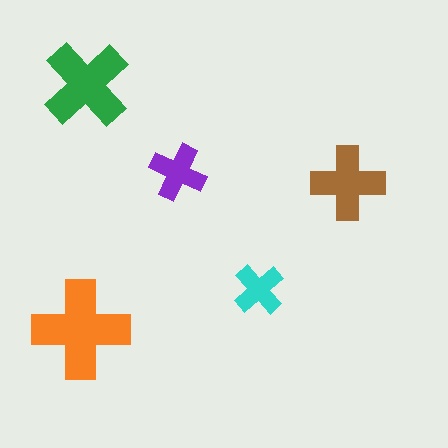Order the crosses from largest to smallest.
the orange one, the green one, the brown one, the purple one, the cyan one.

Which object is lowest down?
The orange cross is bottommost.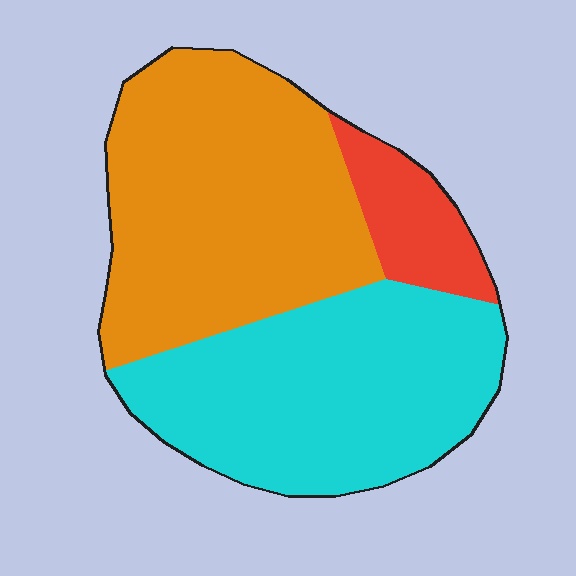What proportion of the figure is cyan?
Cyan covers around 45% of the figure.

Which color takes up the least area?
Red, at roughly 10%.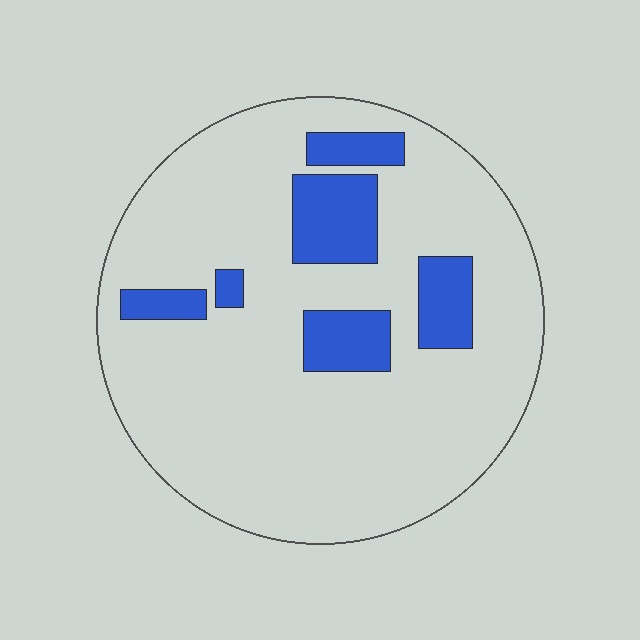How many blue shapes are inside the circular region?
6.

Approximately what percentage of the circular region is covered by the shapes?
Approximately 15%.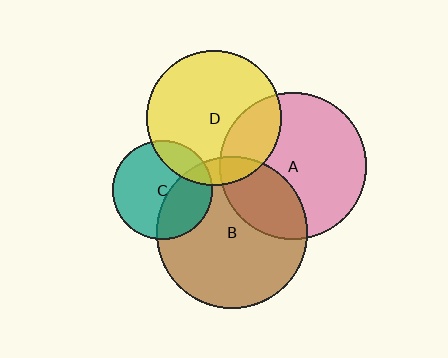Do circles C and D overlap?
Yes.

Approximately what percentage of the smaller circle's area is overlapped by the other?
Approximately 20%.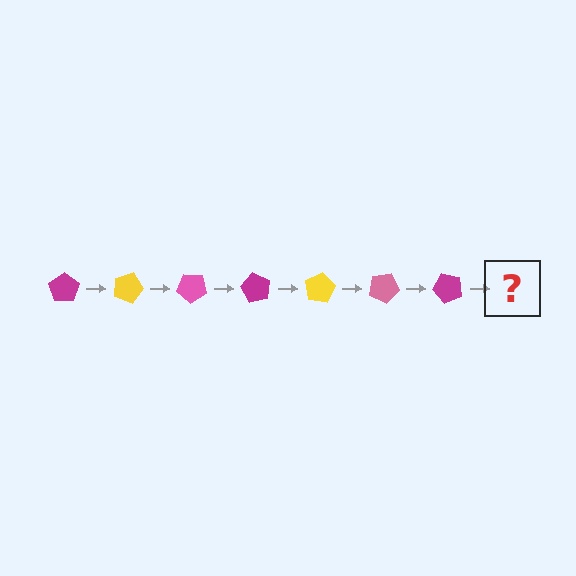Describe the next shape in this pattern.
It should be a yellow pentagon, rotated 140 degrees from the start.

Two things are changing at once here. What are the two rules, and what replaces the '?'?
The two rules are that it rotates 20 degrees each step and the color cycles through magenta, yellow, and pink. The '?' should be a yellow pentagon, rotated 140 degrees from the start.